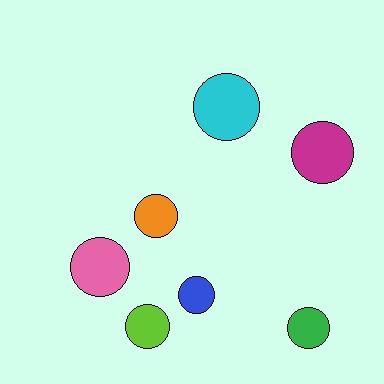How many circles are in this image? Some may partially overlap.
There are 7 circles.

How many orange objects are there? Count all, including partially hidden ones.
There is 1 orange object.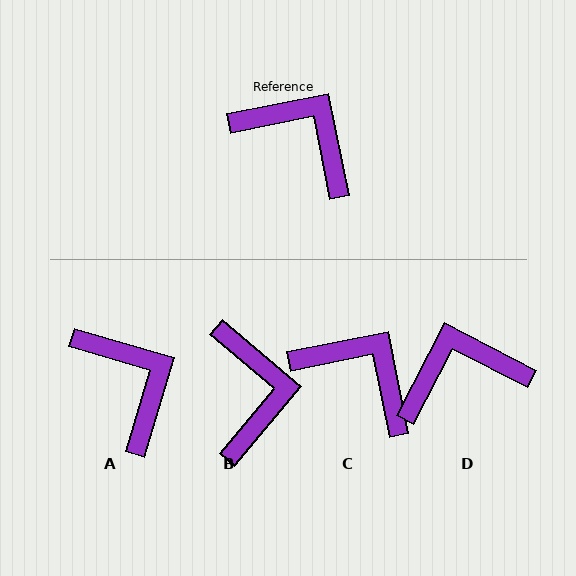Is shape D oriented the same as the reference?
No, it is off by about 51 degrees.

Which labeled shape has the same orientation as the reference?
C.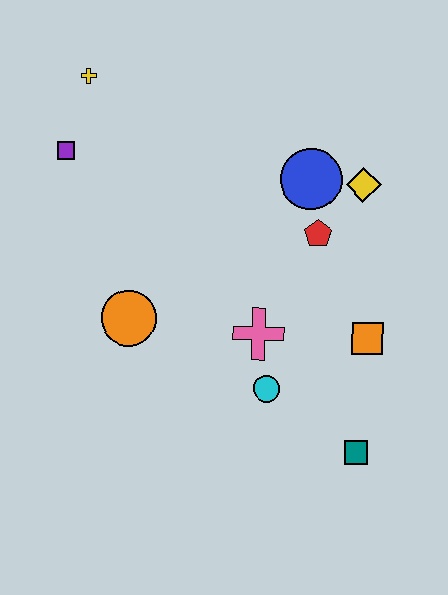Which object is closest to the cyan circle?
The pink cross is closest to the cyan circle.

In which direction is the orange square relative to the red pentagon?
The orange square is below the red pentagon.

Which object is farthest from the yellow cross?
The teal square is farthest from the yellow cross.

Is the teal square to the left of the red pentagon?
No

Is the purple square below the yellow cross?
Yes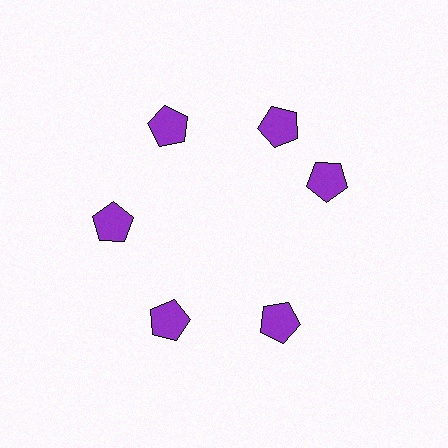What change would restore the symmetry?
The symmetry would be restored by rotating it back into even spacing with its neighbors so that all 6 pentagons sit at equal angles and equal distance from the center.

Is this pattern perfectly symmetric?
No. The 6 purple pentagons are arranged in a ring, but one element near the 3 o'clock position is rotated out of alignment along the ring, breaking the 6-fold rotational symmetry.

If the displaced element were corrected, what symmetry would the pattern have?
It would have 6-fold rotational symmetry — the pattern would map onto itself every 60 degrees.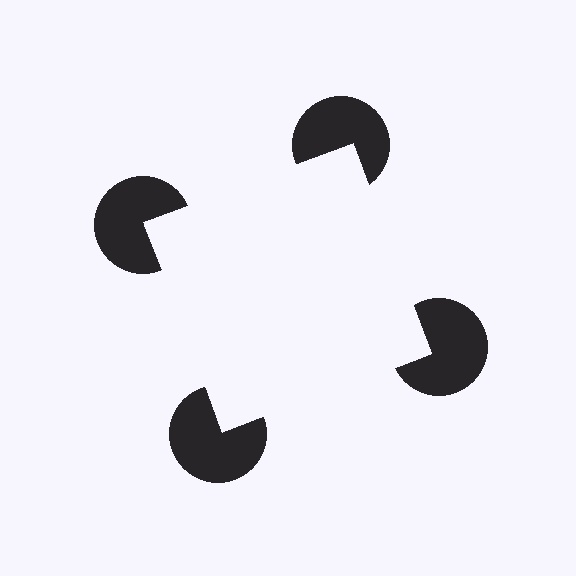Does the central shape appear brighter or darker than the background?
It typically appears slightly brighter than the background, even though no actual brightness change is drawn.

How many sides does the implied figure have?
4 sides.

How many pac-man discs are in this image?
There are 4 — one at each vertex of the illusory square.